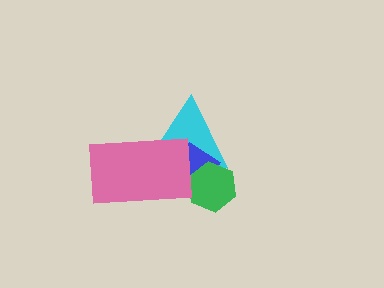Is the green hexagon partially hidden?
No, no other shape covers it.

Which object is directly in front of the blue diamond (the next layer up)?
The green hexagon is directly in front of the blue diamond.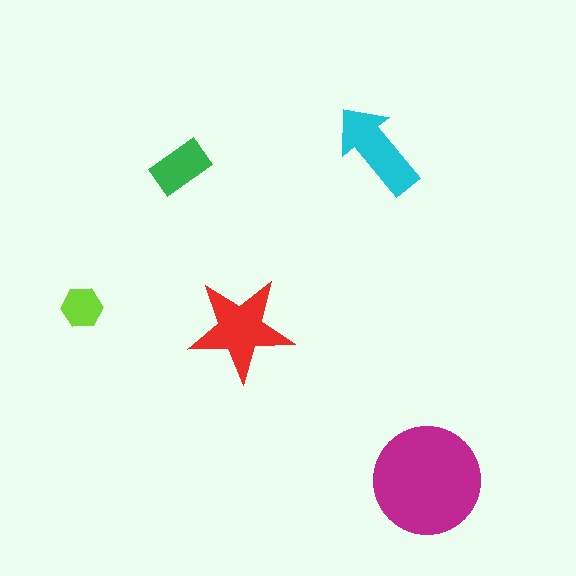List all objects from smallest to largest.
The lime hexagon, the green rectangle, the cyan arrow, the red star, the magenta circle.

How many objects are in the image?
There are 5 objects in the image.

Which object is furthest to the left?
The lime hexagon is leftmost.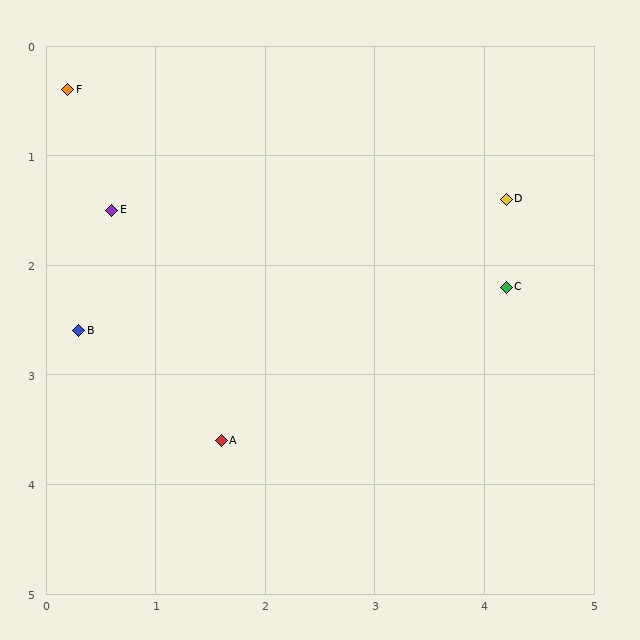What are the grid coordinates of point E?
Point E is at approximately (0.6, 1.5).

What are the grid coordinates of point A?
Point A is at approximately (1.6, 3.6).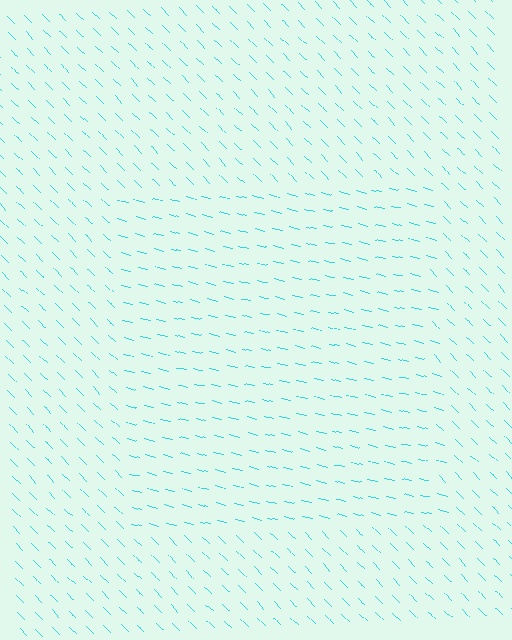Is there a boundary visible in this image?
Yes, there is a texture boundary formed by a change in line orientation.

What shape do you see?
I see a rectangle.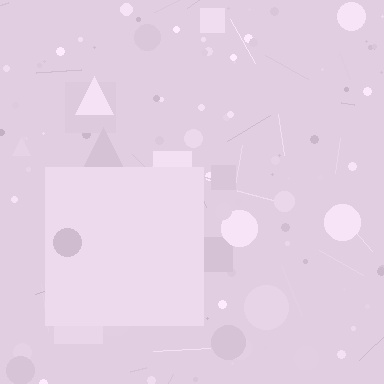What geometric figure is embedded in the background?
A square is embedded in the background.